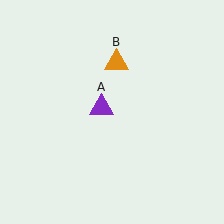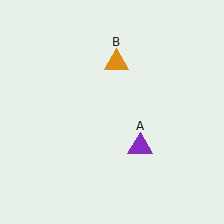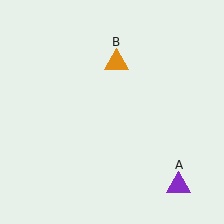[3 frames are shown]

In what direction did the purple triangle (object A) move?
The purple triangle (object A) moved down and to the right.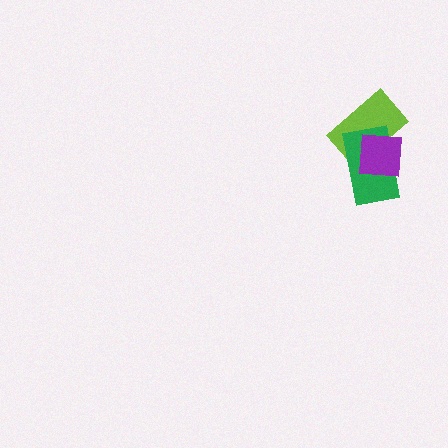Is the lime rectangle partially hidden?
Yes, it is partially covered by another shape.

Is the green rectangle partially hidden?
Yes, it is partially covered by another shape.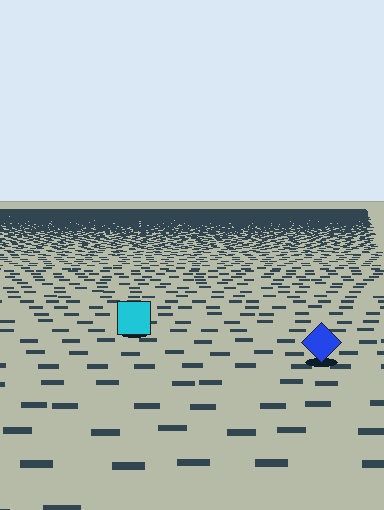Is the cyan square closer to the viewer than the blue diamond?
No. The blue diamond is closer — you can tell from the texture gradient: the ground texture is coarser near it.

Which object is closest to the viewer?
The blue diamond is closest. The texture marks near it are larger and more spread out.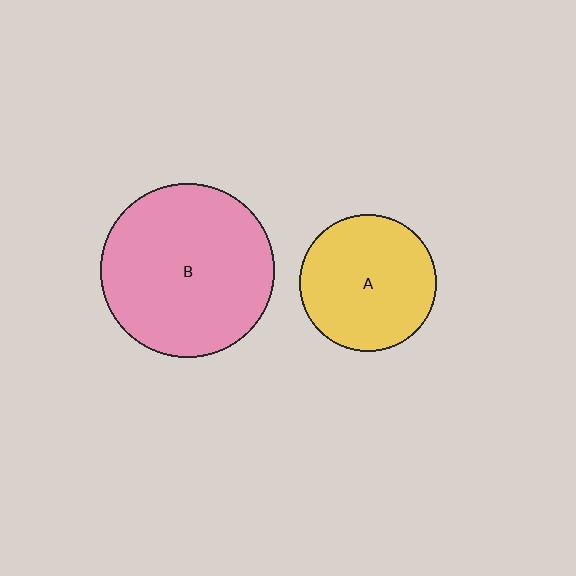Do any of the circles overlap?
No, none of the circles overlap.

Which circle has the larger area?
Circle B (pink).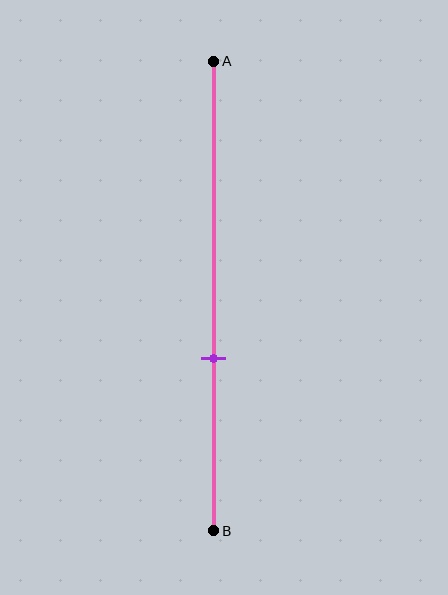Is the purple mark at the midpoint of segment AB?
No, the mark is at about 65% from A, not at the 50% midpoint.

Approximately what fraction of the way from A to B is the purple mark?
The purple mark is approximately 65% of the way from A to B.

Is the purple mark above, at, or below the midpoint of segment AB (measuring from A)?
The purple mark is below the midpoint of segment AB.